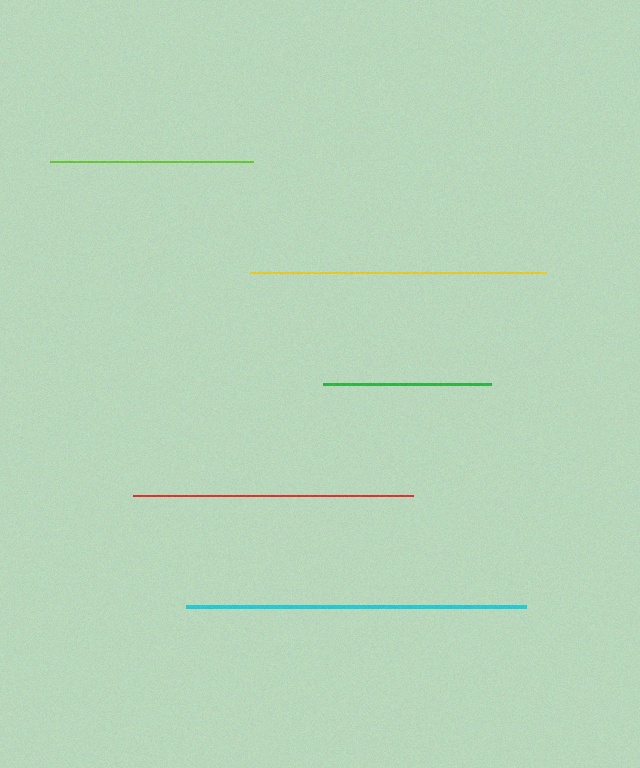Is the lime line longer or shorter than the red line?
The red line is longer than the lime line.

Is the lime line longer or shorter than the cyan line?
The cyan line is longer than the lime line.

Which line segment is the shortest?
The green line is the shortest at approximately 168 pixels.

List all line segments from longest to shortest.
From longest to shortest: cyan, yellow, red, lime, green.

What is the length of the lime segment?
The lime segment is approximately 203 pixels long.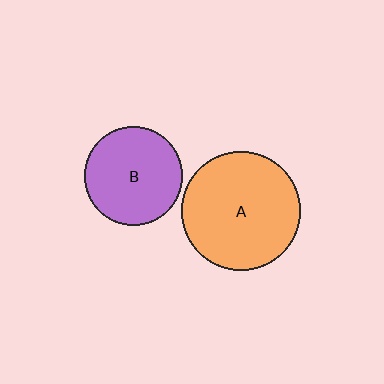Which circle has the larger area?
Circle A (orange).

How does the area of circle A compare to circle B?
Approximately 1.5 times.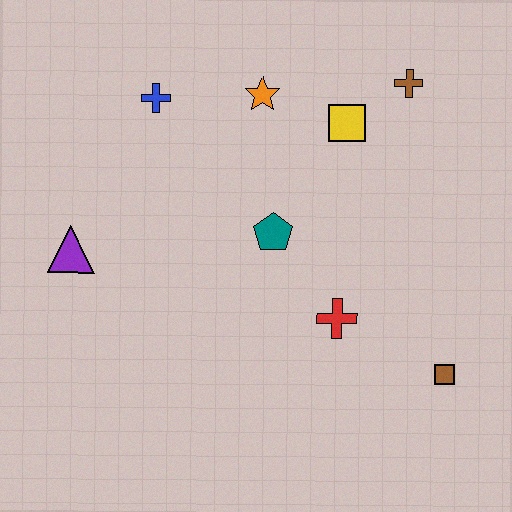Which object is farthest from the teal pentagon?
The brown square is farthest from the teal pentagon.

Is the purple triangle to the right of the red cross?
No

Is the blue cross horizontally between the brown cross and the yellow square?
No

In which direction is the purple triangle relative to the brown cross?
The purple triangle is to the left of the brown cross.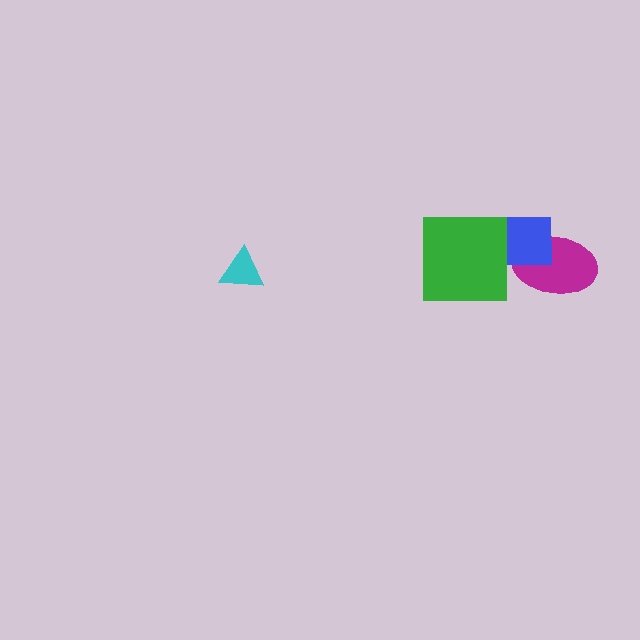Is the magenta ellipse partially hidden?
Yes, it is partially covered by another shape.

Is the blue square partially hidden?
Yes, it is partially covered by another shape.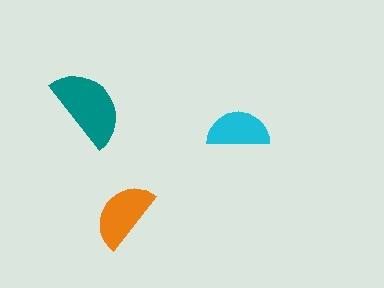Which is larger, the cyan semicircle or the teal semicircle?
The teal one.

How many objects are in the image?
There are 3 objects in the image.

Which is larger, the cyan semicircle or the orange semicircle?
The orange one.